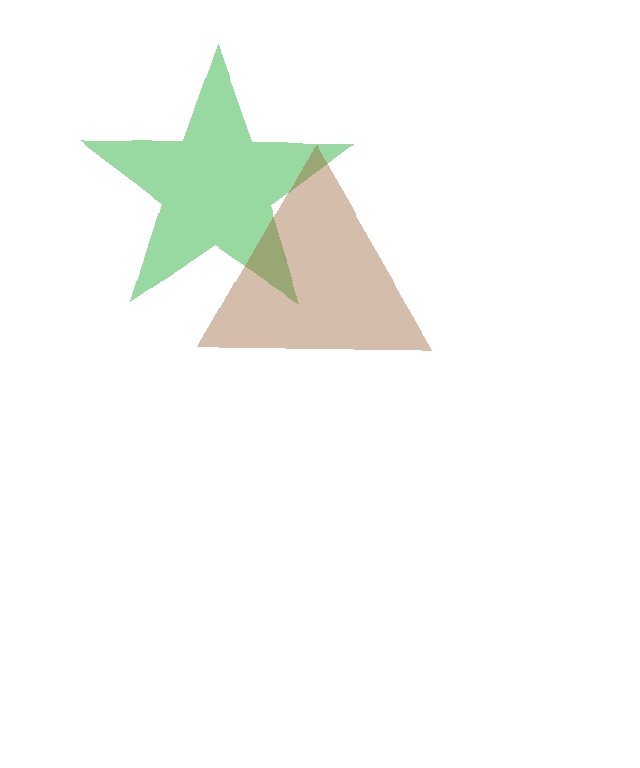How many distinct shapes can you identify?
There are 2 distinct shapes: a green star, a brown triangle.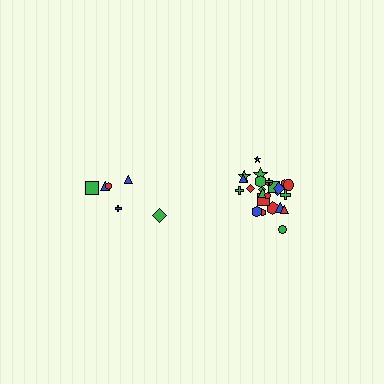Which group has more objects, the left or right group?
The right group.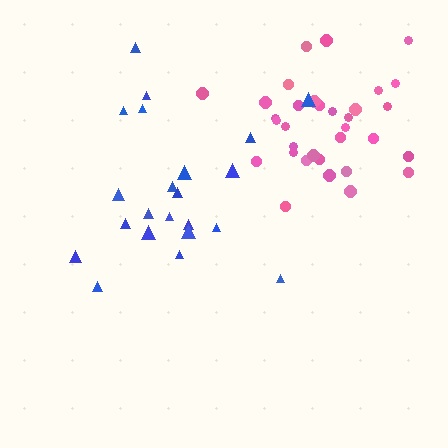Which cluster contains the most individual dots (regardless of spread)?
Pink (33).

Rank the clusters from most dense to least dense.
pink, blue.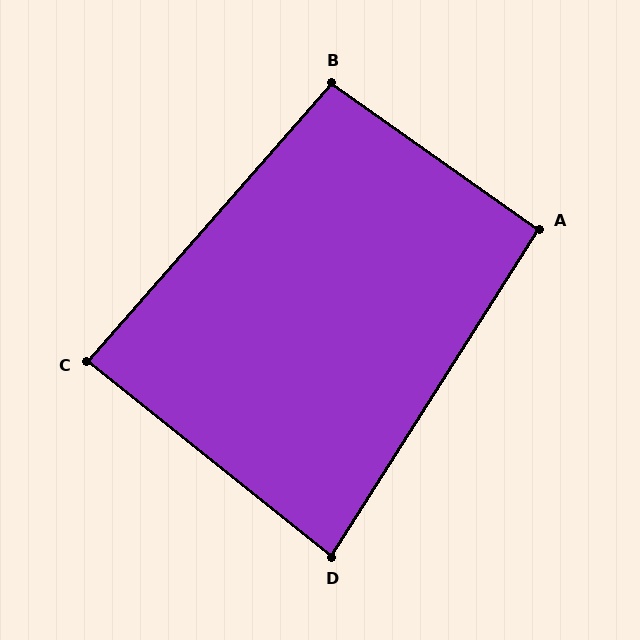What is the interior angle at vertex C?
Approximately 87 degrees (approximately right).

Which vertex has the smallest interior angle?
D, at approximately 84 degrees.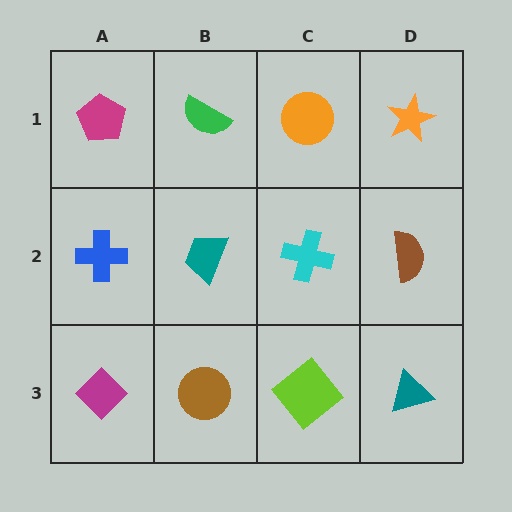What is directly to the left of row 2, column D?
A cyan cross.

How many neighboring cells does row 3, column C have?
3.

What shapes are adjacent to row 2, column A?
A magenta pentagon (row 1, column A), a magenta diamond (row 3, column A), a teal trapezoid (row 2, column B).